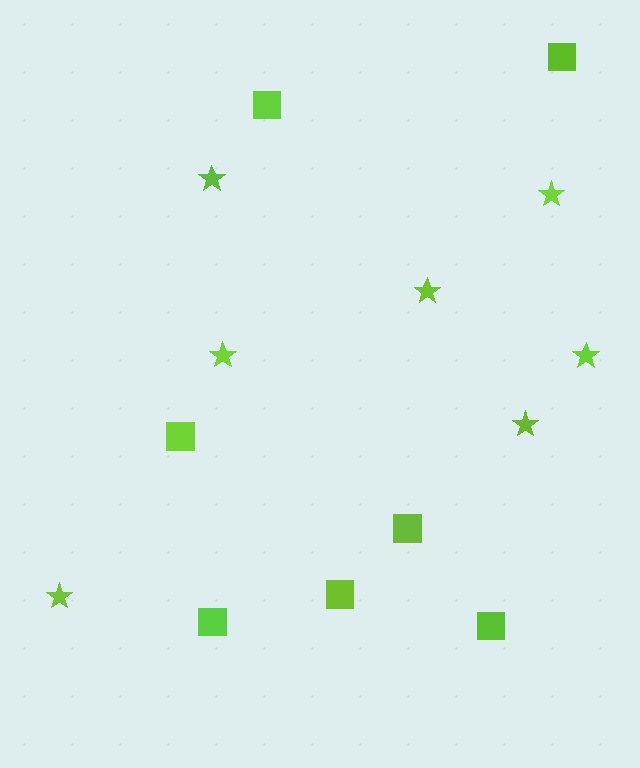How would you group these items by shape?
There are 2 groups: one group of squares (7) and one group of stars (7).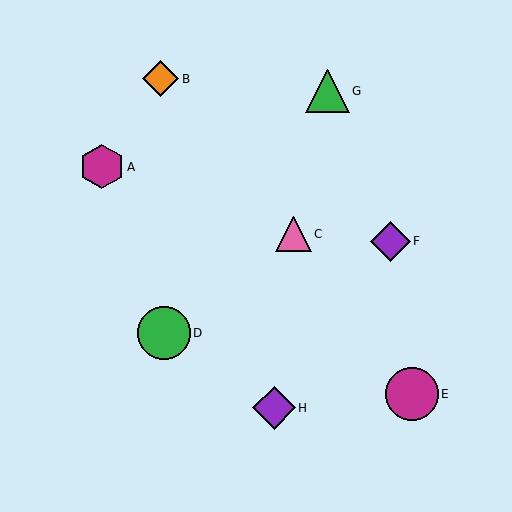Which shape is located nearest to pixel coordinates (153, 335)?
The green circle (labeled D) at (164, 333) is nearest to that location.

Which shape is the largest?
The green circle (labeled D) is the largest.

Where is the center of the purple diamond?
The center of the purple diamond is at (274, 408).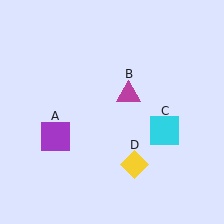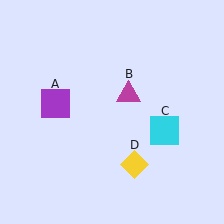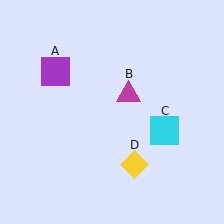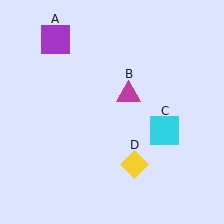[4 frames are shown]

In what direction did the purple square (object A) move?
The purple square (object A) moved up.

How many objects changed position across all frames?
1 object changed position: purple square (object A).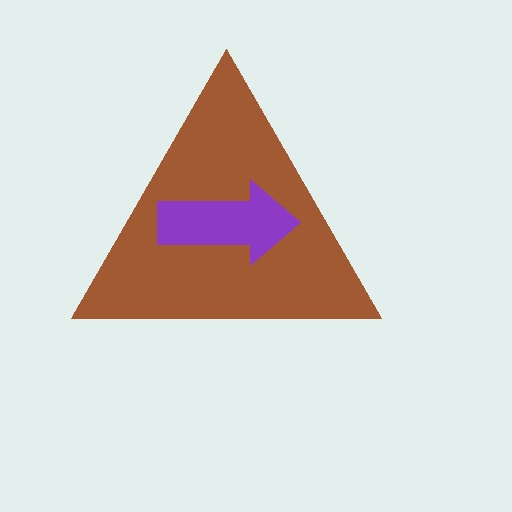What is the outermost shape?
The brown triangle.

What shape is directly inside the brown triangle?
The purple arrow.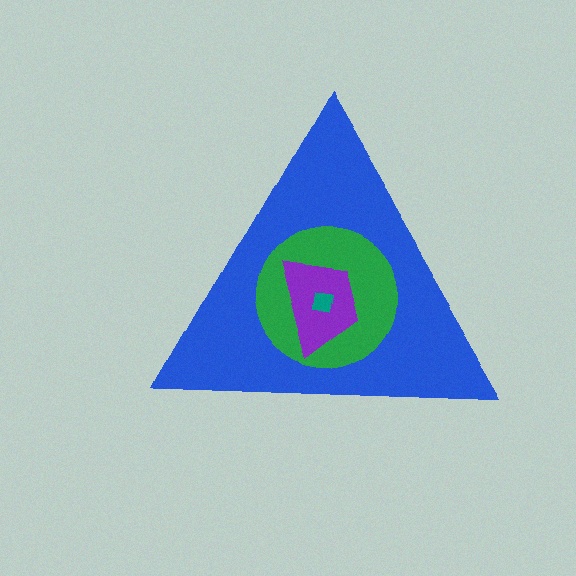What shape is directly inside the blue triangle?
The green circle.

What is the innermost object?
The teal square.